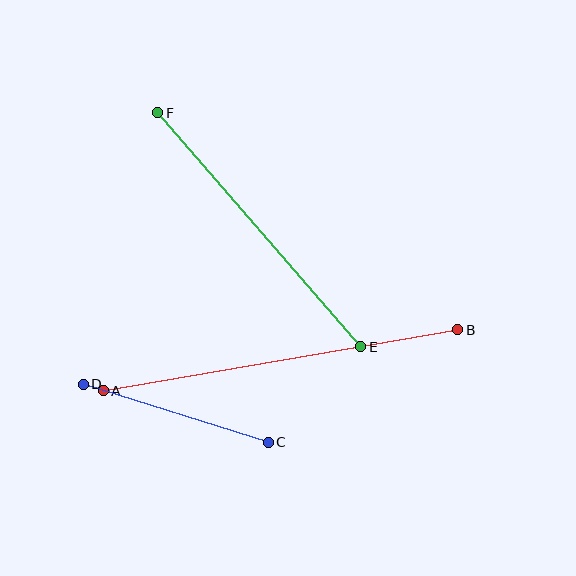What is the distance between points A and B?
The distance is approximately 360 pixels.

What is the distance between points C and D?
The distance is approximately 194 pixels.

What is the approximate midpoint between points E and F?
The midpoint is at approximately (259, 230) pixels.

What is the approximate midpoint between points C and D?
The midpoint is at approximately (175, 413) pixels.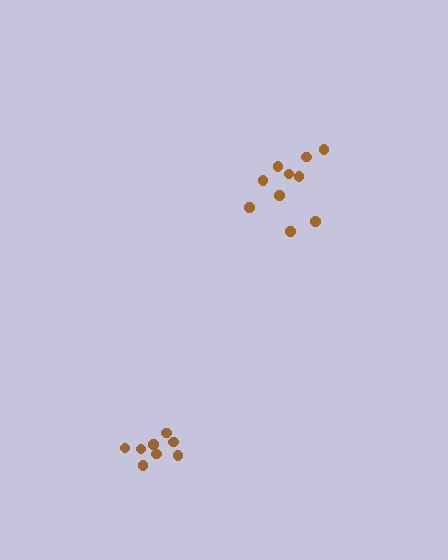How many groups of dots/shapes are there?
There are 2 groups.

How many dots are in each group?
Group 1: 10 dots, Group 2: 8 dots (18 total).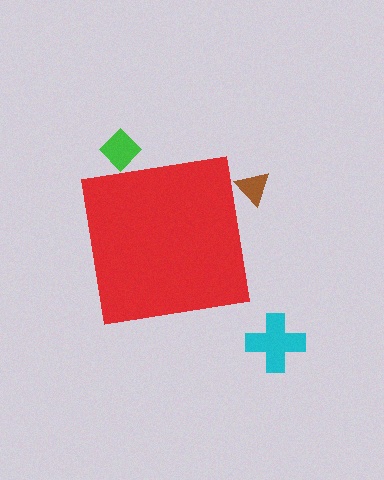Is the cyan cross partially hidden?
No, the cyan cross is fully visible.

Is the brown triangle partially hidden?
Yes, the brown triangle is partially hidden behind the red square.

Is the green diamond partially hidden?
Yes, the green diamond is partially hidden behind the red square.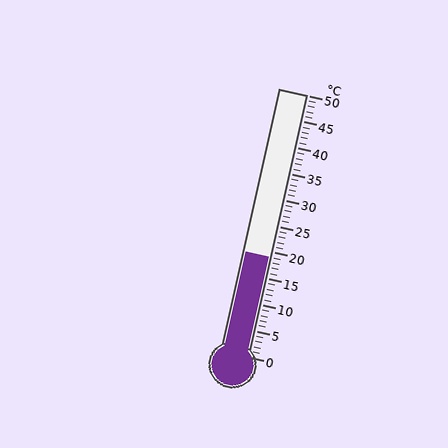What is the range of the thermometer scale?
The thermometer scale ranges from 0°C to 50°C.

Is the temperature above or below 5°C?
The temperature is above 5°C.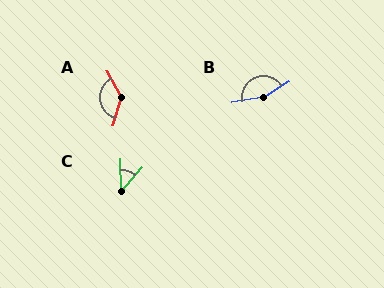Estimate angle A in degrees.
Approximately 136 degrees.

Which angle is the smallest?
C, at approximately 43 degrees.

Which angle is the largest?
B, at approximately 159 degrees.